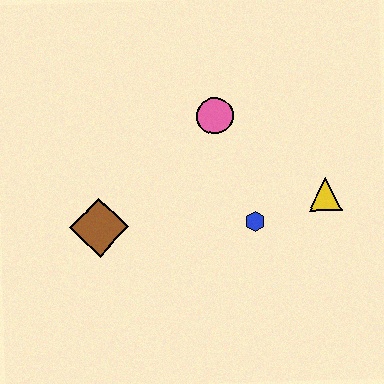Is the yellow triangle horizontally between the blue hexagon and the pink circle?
No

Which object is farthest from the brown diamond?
The yellow triangle is farthest from the brown diamond.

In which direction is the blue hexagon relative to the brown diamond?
The blue hexagon is to the right of the brown diamond.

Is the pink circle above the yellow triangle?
Yes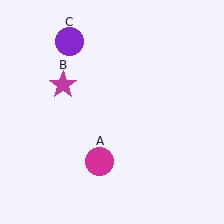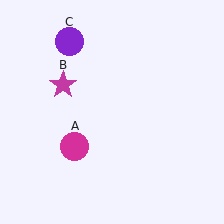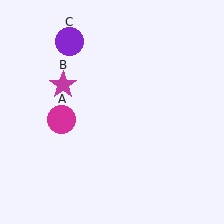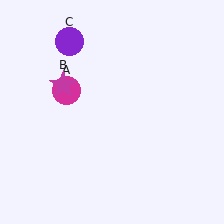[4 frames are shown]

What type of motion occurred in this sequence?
The magenta circle (object A) rotated clockwise around the center of the scene.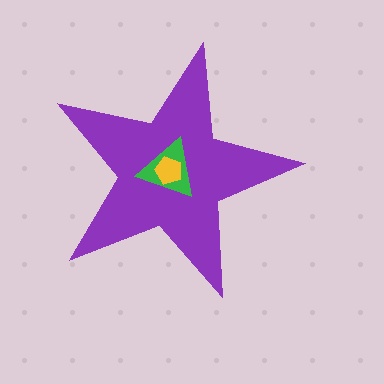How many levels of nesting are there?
3.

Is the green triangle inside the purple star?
Yes.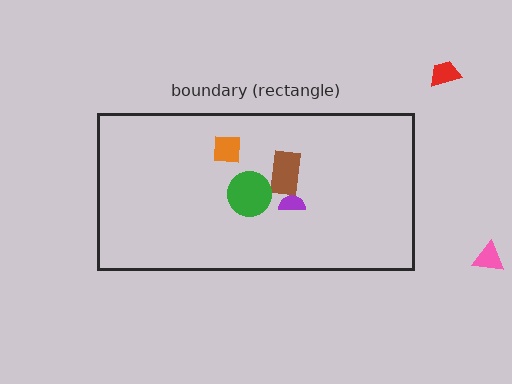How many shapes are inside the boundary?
4 inside, 2 outside.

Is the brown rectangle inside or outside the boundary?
Inside.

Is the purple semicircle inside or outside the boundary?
Inside.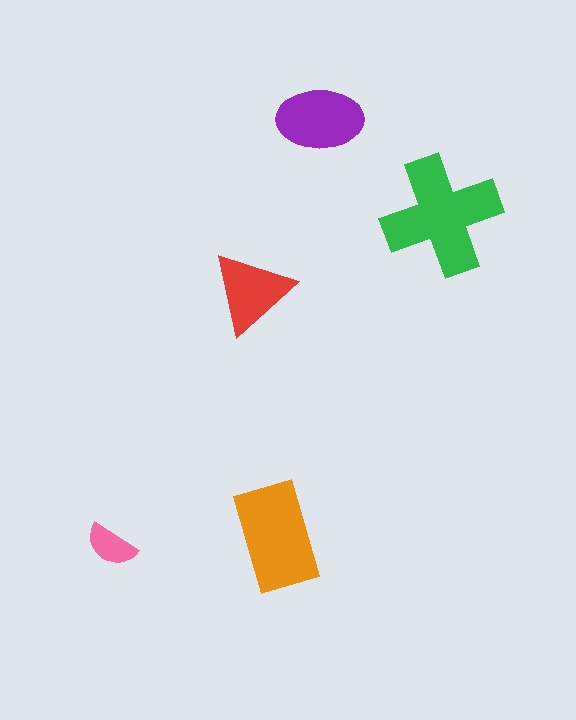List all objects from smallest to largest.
The pink semicircle, the red triangle, the purple ellipse, the orange rectangle, the green cross.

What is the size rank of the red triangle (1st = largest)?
4th.